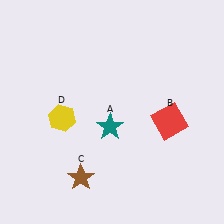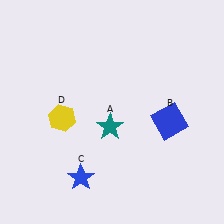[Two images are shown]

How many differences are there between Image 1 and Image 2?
There are 2 differences between the two images.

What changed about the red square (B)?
In Image 1, B is red. In Image 2, it changed to blue.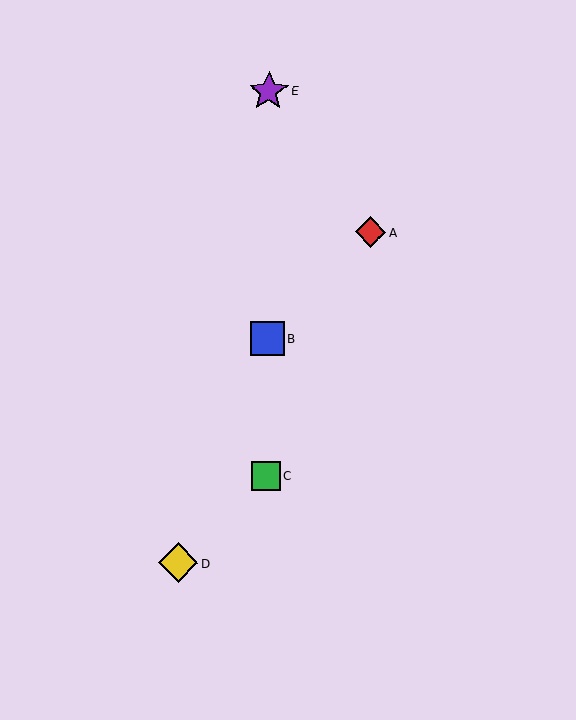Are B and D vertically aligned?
No, B is at x≈267 and D is at x≈178.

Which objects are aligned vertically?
Objects B, C, E are aligned vertically.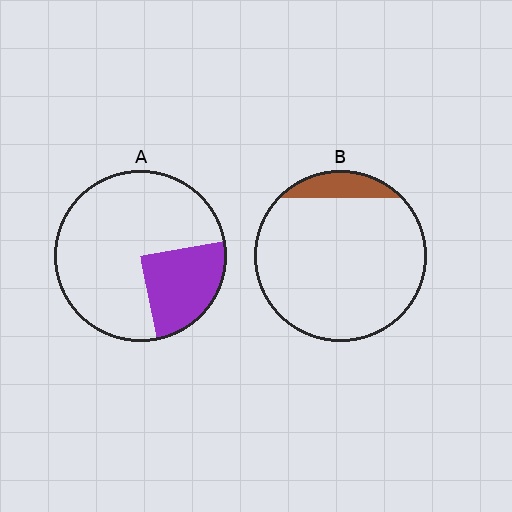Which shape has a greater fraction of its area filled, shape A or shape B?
Shape A.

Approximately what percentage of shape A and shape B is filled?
A is approximately 25% and B is approximately 10%.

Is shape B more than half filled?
No.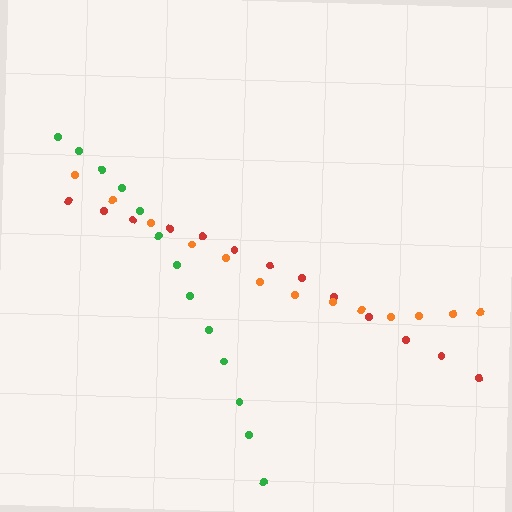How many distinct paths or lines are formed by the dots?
There are 3 distinct paths.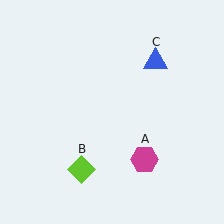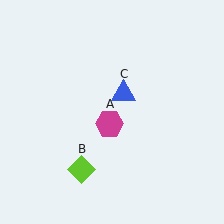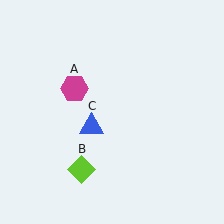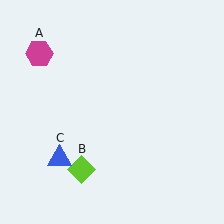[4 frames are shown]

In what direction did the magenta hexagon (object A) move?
The magenta hexagon (object A) moved up and to the left.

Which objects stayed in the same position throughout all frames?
Lime diamond (object B) remained stationary.